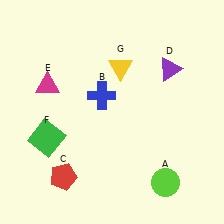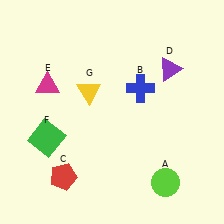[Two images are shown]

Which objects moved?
The objects that moved are: the blue cross (B), the yellow triangle (G).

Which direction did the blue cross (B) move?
The blue cross (B) moved right.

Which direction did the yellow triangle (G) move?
The yellow triangle (G) moved left.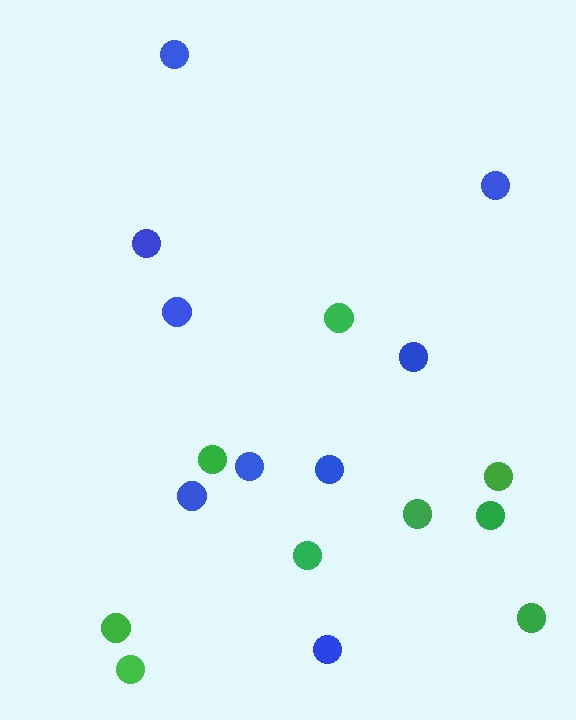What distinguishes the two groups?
There are 2 groups: one group of green circles (9) and one group of blue circles (9).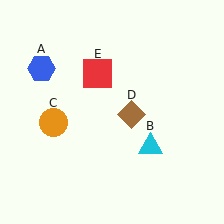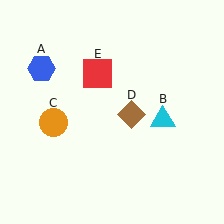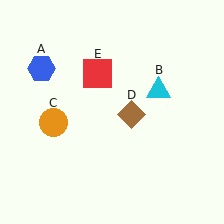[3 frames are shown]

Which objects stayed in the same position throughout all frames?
Blue hexagon (object A) and orange circle (object C) and brown diamond (object D) and red square (object E) remained stationary.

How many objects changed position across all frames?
1 object changed position: cyan triangle (object B).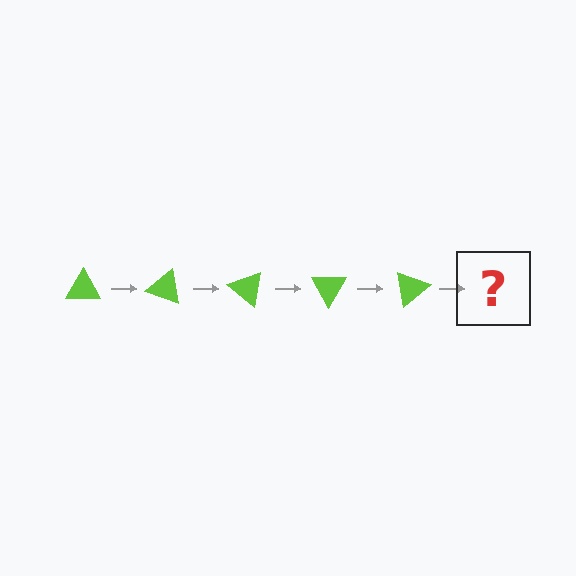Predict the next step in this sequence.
The next step is a lime triangle rotated 100 degrees.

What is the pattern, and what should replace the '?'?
The pattern is that the triangle rotates 20 degrees each step. The '?' should be a lime triangle rotated 100 degrees.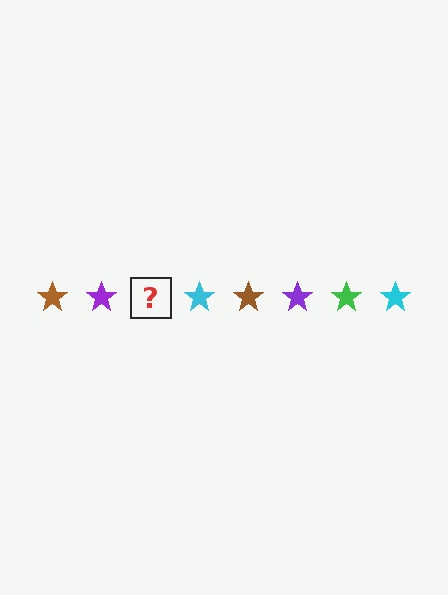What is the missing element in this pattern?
The missing element is a green star.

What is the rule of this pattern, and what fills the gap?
The rule is that the pattern cycles through brown, purple, green, cyan stars. The gap should be filled with a green star.